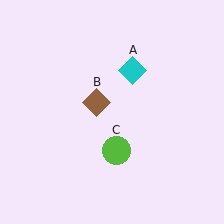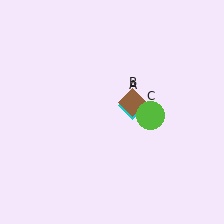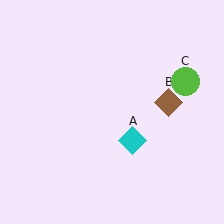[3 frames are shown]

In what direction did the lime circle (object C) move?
The lime circle (object C) moved up and to the right.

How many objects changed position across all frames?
3 objects changed position: cyan diamond (object A), brown diamond (object B), lime circle (object C).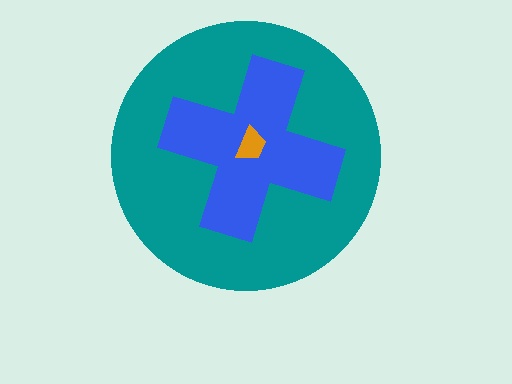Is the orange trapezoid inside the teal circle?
Yes.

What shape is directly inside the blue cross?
The orange trapezoid.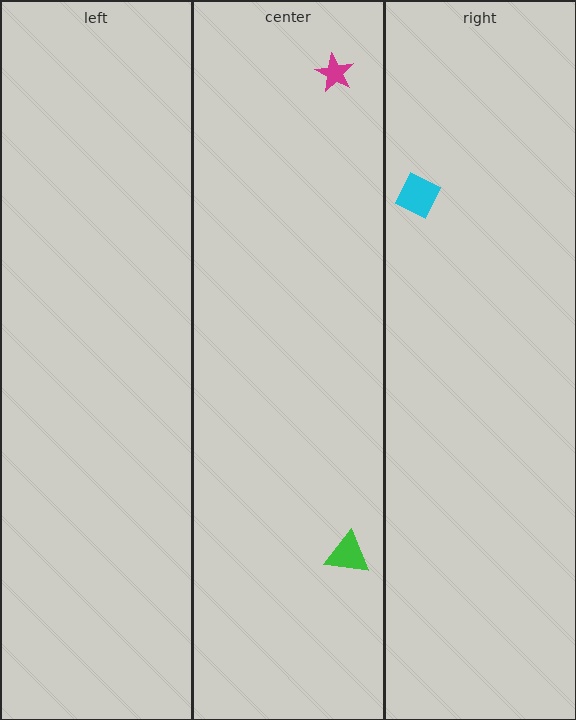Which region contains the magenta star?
The center region.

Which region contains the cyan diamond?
The right region.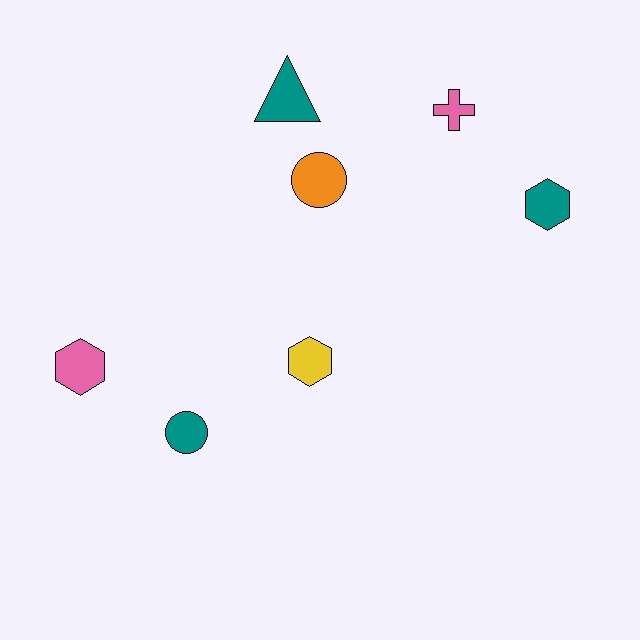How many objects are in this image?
There are 7 objects.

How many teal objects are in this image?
There are 3 teal objects.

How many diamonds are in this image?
There are no diamonds.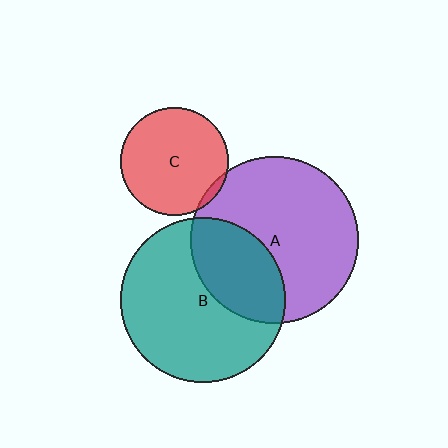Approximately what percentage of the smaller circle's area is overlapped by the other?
Approximately 35%.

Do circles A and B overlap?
Yes.